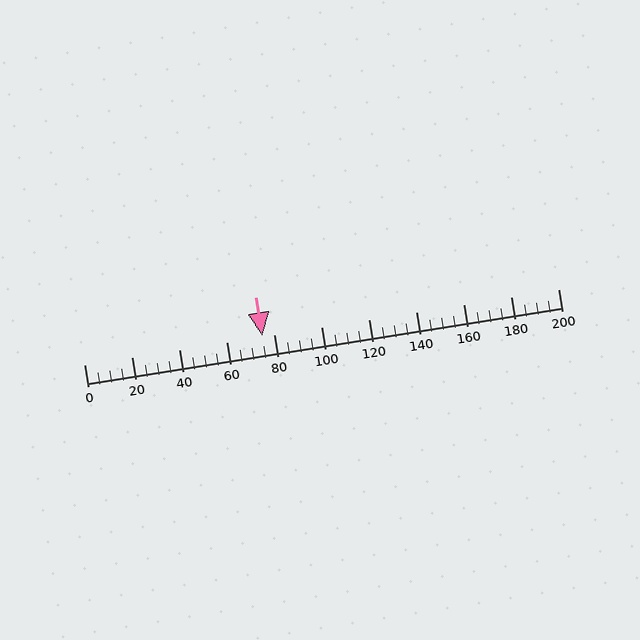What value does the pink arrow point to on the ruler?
The pink arrow points to approximately 75.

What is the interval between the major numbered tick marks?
The major tick marks are spaced 20 units apart.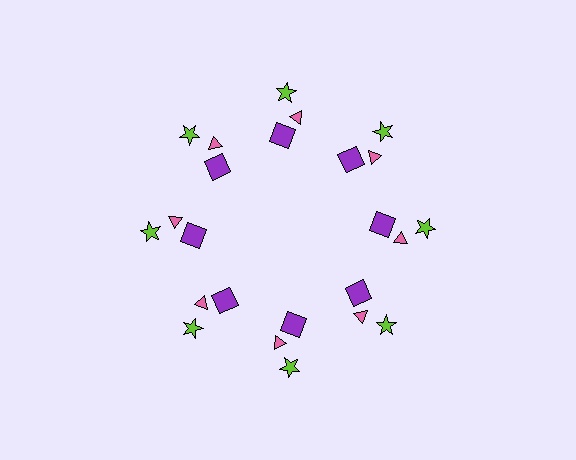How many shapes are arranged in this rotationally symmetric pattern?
There are 24 shapes, arranged in 8 groups of 3.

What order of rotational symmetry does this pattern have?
This pattern has 8-fold rotational symmetry.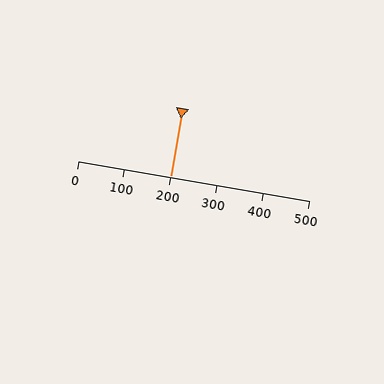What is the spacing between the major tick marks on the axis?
The major ticks are spaced 100 apart.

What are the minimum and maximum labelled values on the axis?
The axis runs from 0 to 500.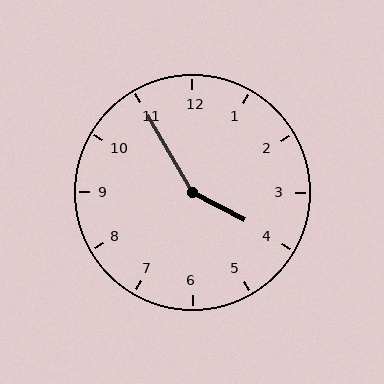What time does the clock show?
3:55.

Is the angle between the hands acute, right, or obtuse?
It is obtuse.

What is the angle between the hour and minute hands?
Approximately 148 degrees.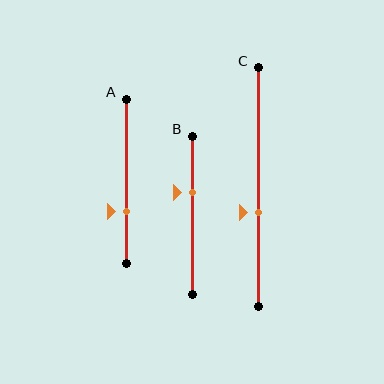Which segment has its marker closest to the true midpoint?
Segment C has its marker closest to the true midpoint.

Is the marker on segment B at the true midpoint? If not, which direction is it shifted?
No, the marker on segment B is shifted upward by about 14% of the segment length.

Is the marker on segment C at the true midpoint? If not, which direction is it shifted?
No, the marker on segment C is shifted downward by about 11% of the segment length.